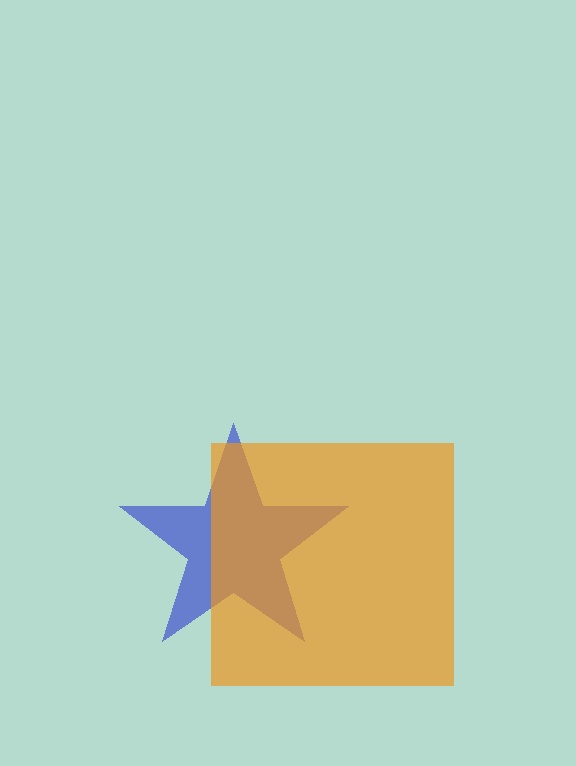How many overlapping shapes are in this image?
There are 2 overlapping shapes in the image.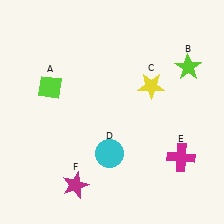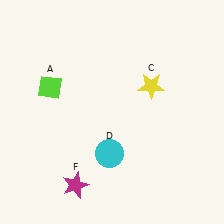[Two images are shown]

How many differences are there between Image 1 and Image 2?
There are 2 differences between the two images.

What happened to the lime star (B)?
The lime star (B) was removed in Image 2. It was in the top-right area of Image 1.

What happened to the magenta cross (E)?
The magenta cross (E) was removed in Image 2. It was in the bottom-right area of Image 1.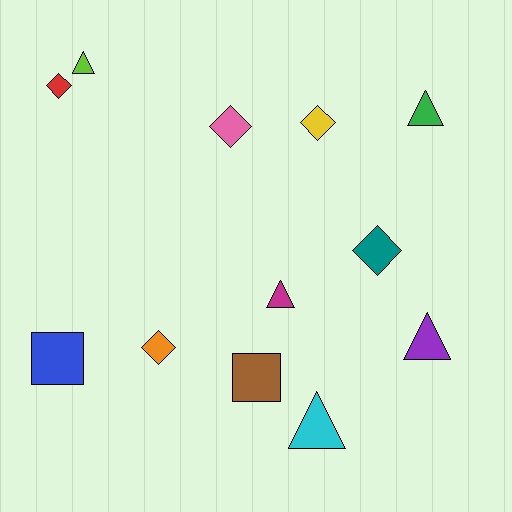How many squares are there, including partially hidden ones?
There are 2 squares.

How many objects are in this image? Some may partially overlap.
There are 12 objects.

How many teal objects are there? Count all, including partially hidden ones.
There is 1 teal object.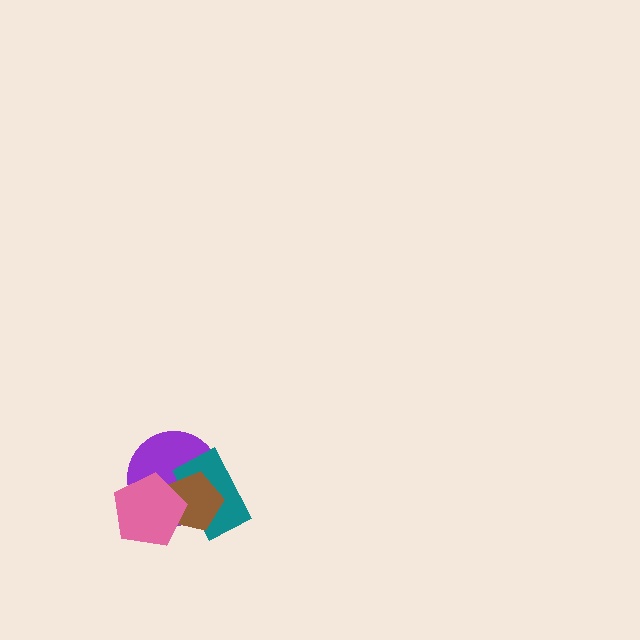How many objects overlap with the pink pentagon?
3 objects overlap with the pink pentagon.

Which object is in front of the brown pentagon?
The pink pentagon is in front of the brown pentagon.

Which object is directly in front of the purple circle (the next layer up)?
The teal rectangle is directly in front of the purple circle.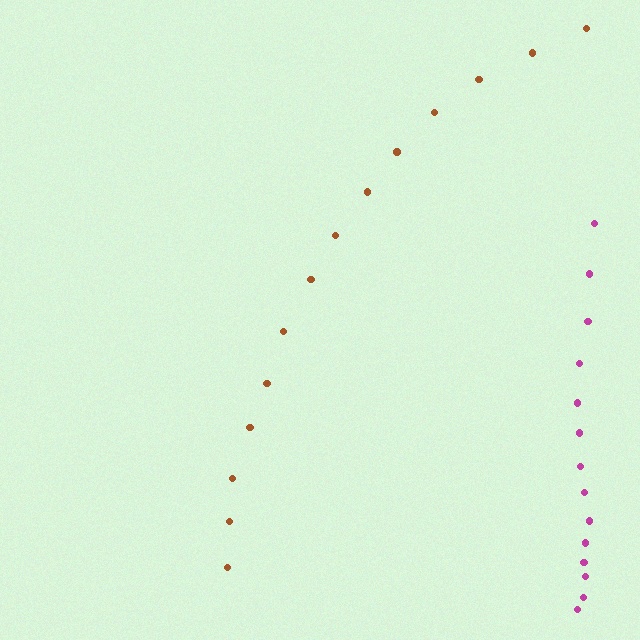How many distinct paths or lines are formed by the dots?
There are 2 distinct paths.